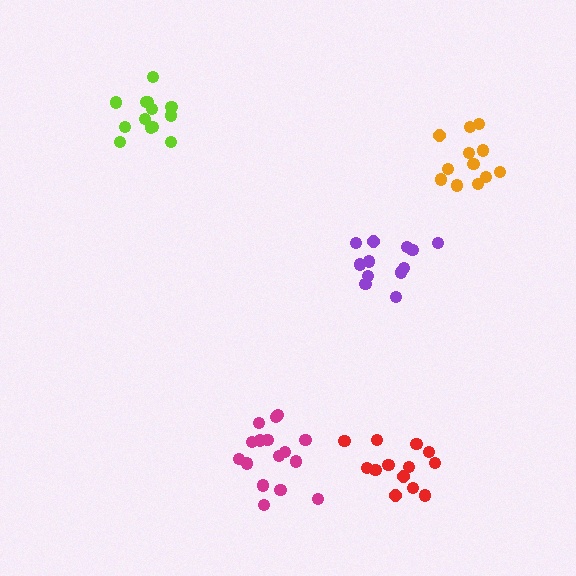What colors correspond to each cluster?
The clusters are colored: magenta, red, lime, orange, purple.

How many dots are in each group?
Group 1: 16 dots, Group 2: 13 dots, Group 3: 13 dots, Group 4: 12 dots, Group 5: 12 dots (66 total).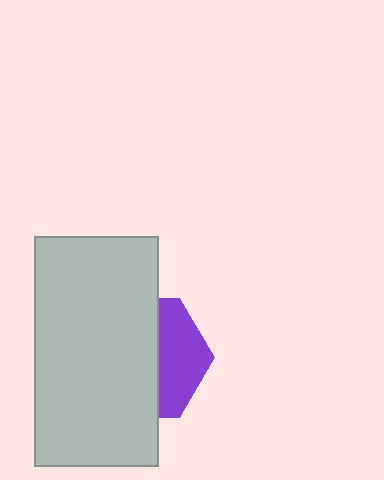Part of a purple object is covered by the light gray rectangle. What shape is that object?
It is a hexagon.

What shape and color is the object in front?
The object in front is a light gray rectangle.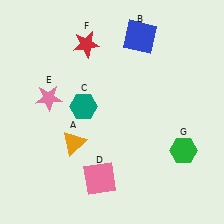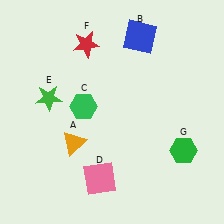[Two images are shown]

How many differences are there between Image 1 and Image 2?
There are 2 differences between the two images.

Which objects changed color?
C changed from teal to green. E changed from pink to green.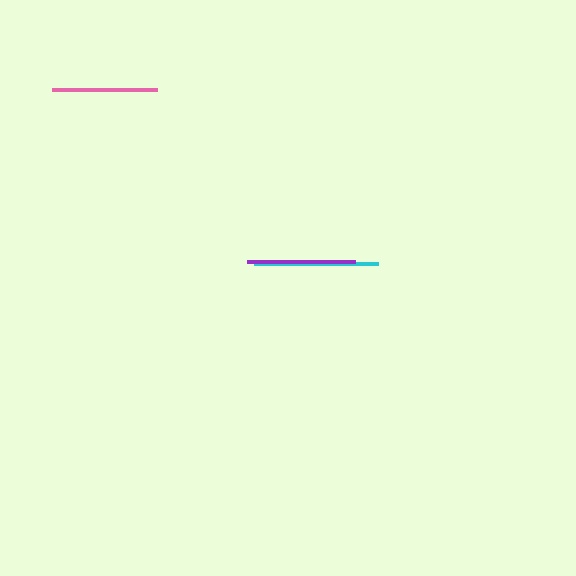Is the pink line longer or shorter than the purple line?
The purple line is longer than the pink line.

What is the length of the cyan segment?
The cyan segment is approximately 124 pixels long.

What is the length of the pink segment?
The pink segment is approximately 104 pixels long.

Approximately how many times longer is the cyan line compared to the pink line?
The cyan line is approximately 1.2 times the length of the pink line.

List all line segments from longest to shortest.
From longest to shortest: cyan, purple, pink.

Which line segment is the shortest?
The pink line is the shortest at approximately 104 pixels.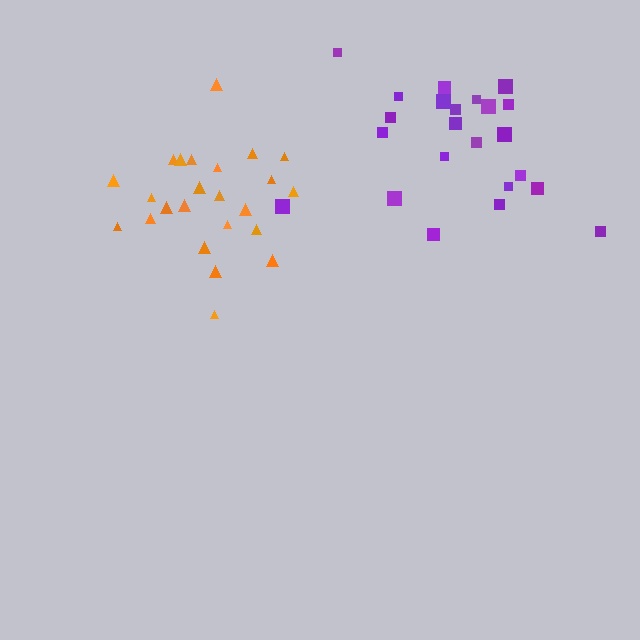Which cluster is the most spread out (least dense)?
Purple.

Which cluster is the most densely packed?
Orange.